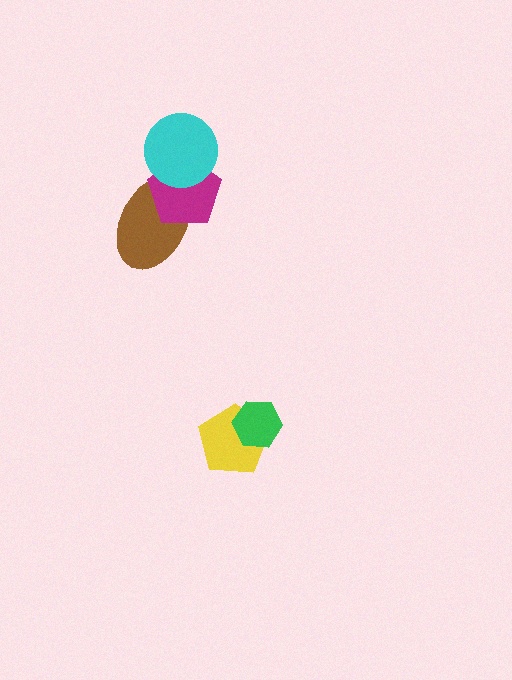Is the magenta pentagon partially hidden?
Yes, it is partially covered by another shape.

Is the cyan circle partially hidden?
No, no other shape covers it.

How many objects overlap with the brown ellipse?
2 objects overlap with the brown ellipse.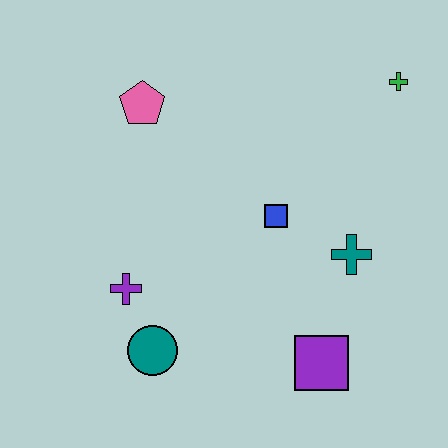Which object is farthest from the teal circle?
The green cross is farthest from the teal circle.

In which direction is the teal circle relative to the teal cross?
The teal circle is to the left of the teal cross.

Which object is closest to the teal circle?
The purple cross is closest to the teal circle.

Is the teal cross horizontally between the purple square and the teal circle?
No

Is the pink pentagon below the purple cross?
No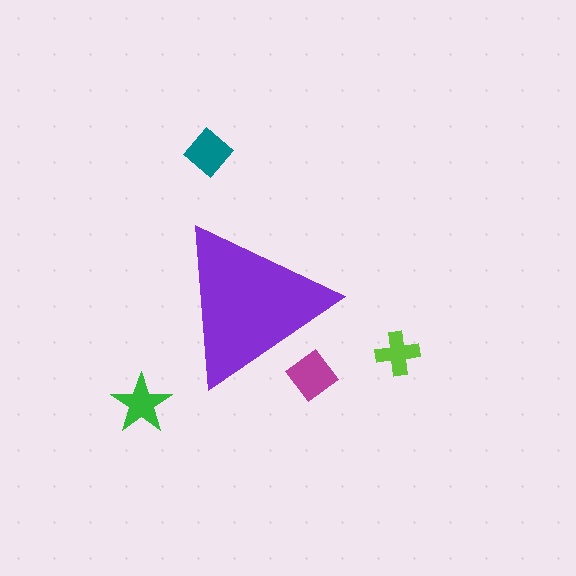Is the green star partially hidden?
No, the green star is fully visible.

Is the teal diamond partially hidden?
No, the teal diamond is fully visible.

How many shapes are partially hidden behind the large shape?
1 shape is partially hidden.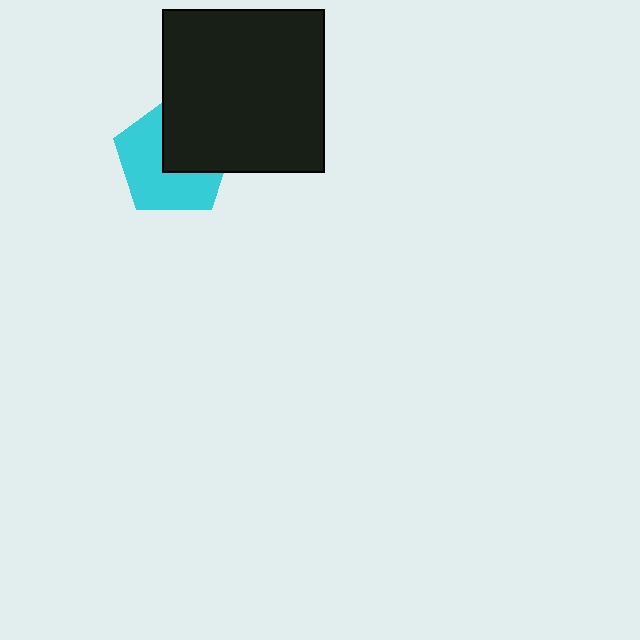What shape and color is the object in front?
The object in front is a black square.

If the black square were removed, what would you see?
You would see the complete cyan pentagon.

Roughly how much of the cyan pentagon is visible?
About half of it is visible (roughly 57%).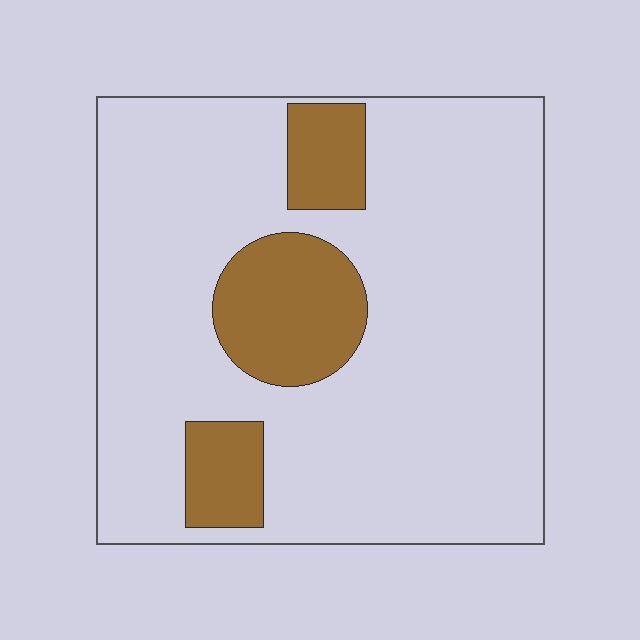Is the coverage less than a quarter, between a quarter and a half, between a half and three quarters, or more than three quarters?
Less than a quarter.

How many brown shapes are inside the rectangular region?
3.